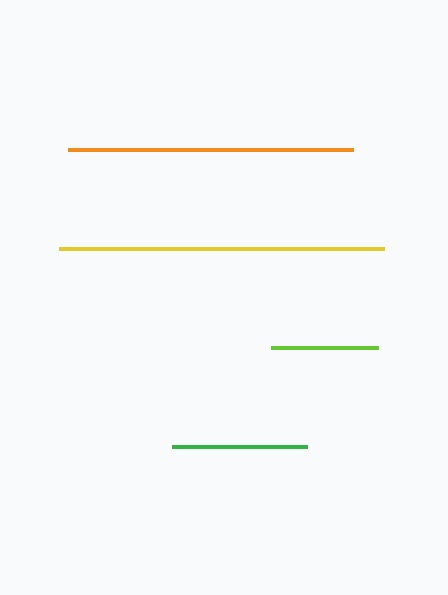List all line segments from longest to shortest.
From longest to shortest: yellow, orange, green, lime.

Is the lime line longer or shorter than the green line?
The green line is longer than the lime line.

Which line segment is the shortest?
The lime line is the shortest at approximately 106 pixels.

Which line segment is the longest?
The yellow line is the longest at approximately 325 pixels.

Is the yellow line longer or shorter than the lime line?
The yellow line is longer than the lime line.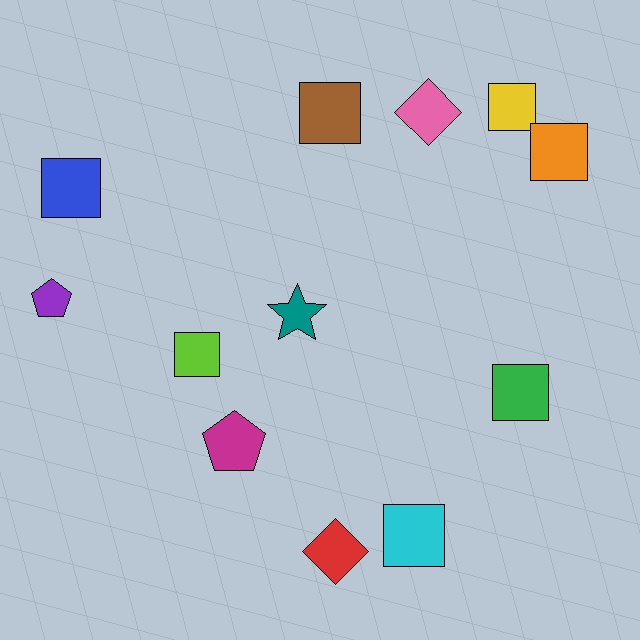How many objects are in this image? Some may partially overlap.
There are 12 objects.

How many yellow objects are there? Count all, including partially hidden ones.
There is 1 yellow object.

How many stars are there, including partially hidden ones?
There is 1 star.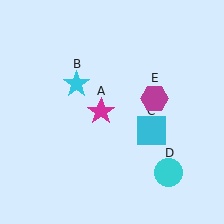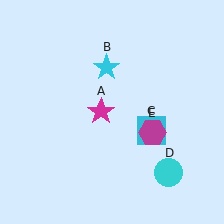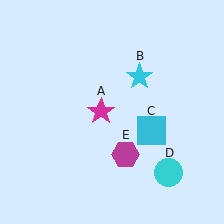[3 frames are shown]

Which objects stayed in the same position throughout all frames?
Magenta star (object A) and cyan square (object C) and cyan circle (object D) remained stationary.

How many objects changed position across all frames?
2 objects changed position: cyan star (object B), magenta hexagon (object E).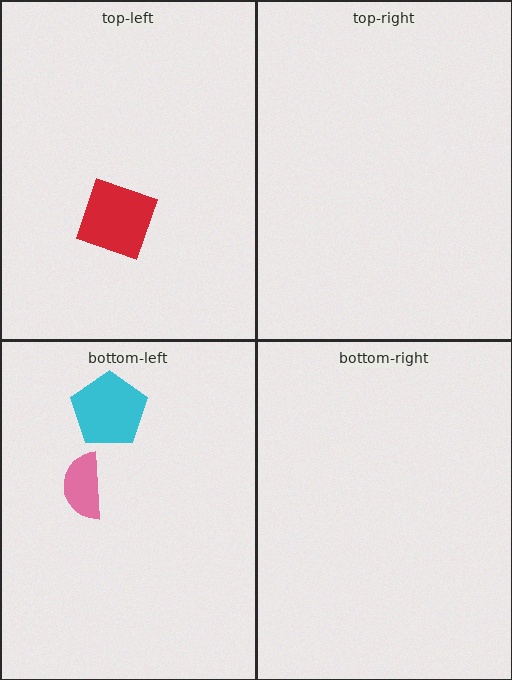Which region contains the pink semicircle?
The bottom-left region.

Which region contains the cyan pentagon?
The bottom-left region.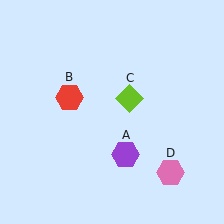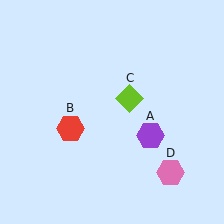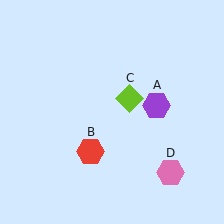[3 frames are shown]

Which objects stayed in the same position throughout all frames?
Lime diamond (object C) and pink hexagon (object D) remained stationary.